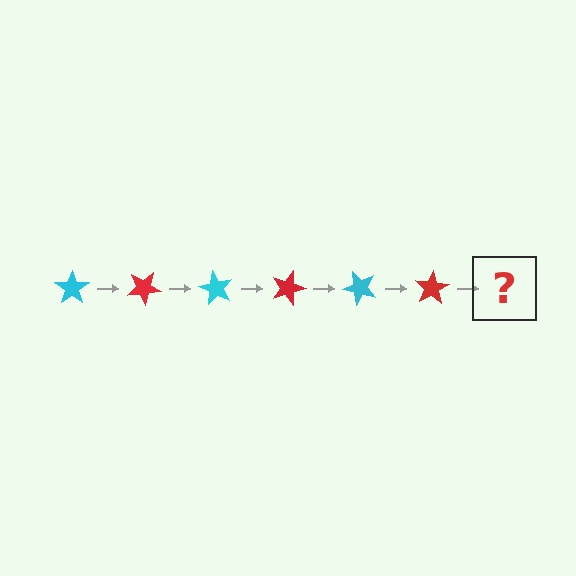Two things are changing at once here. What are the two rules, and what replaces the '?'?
The two rules are that it rotates 30 degrees each step and the color cycles through cyan and red. The '?' should be a cyan star, rotated 180 degrees from the start.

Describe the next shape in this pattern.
It should be a cyan star, rotated 180 degrees from the start.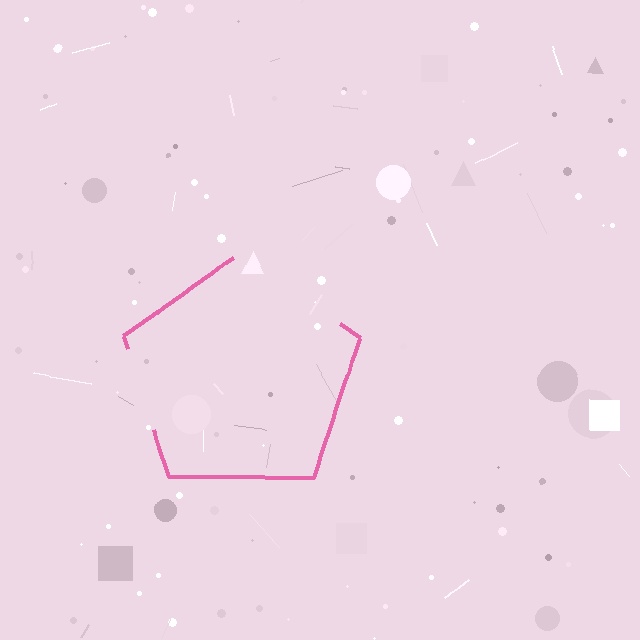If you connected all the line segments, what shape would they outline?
They would outline a pentagon.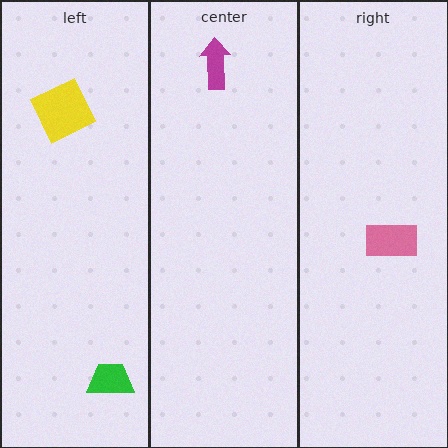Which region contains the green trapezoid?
The left region.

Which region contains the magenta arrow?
The center region.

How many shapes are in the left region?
2.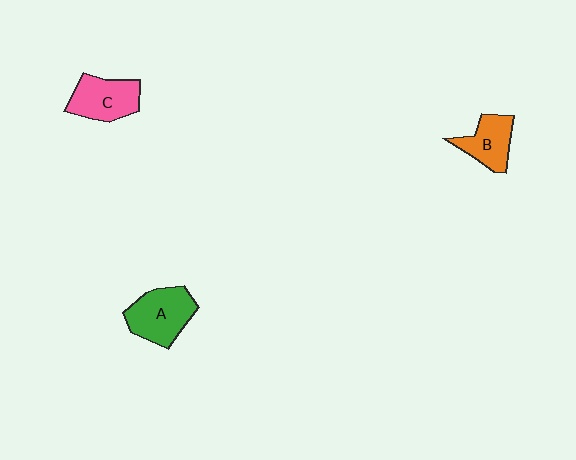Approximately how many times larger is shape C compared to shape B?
Approximately 1.2 times.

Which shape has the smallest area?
Shape B (orange).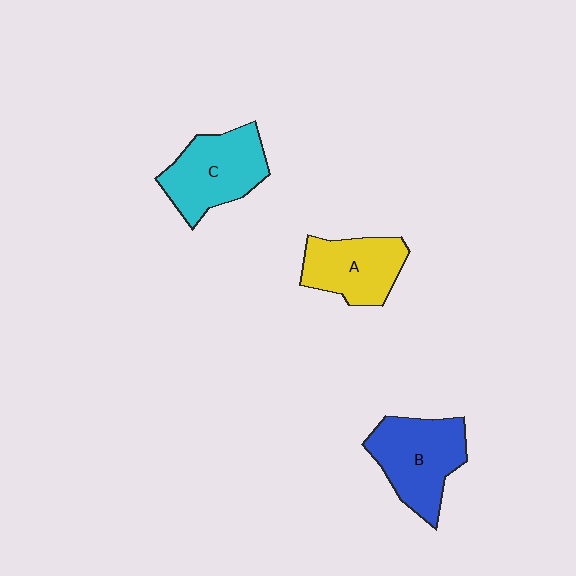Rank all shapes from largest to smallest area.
From largest to smallest: B (blue), C (cyan), A (yellow).